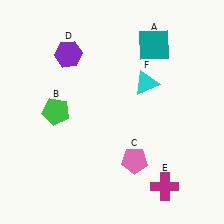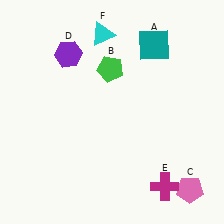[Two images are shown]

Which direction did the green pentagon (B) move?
The green pentagon (B) moved right.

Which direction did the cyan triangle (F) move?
The cyan triangle (F) moved up.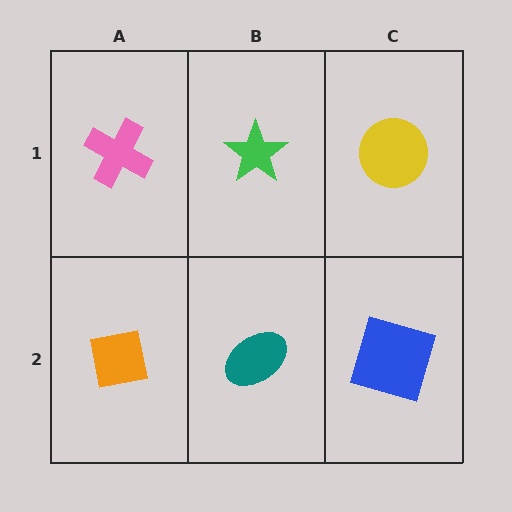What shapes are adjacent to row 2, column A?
A pink cross (row 1, column A), a teal ellipse (row 2, column B).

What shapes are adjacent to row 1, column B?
A teal ellipse (row 2, column B), a pink cross (row 1, column A), a yellow circle (row 1, column C).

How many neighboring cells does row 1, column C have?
2.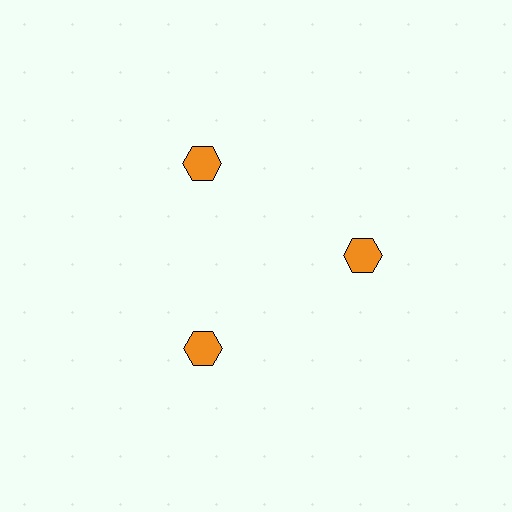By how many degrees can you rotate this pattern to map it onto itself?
The pattern maps onto itself every 120 degrees of rotation.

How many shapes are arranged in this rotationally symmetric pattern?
There are 3 shapes, arranged in 3 groups of 1.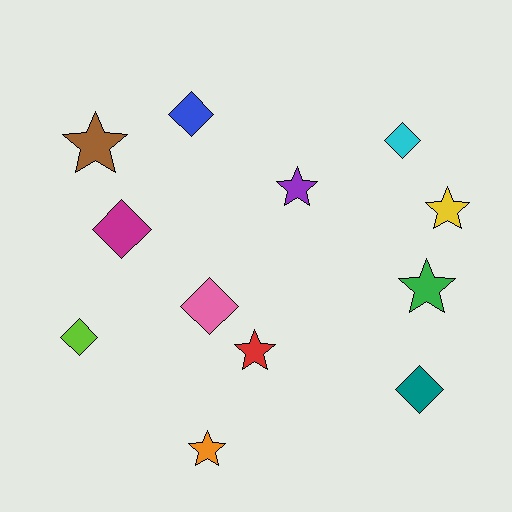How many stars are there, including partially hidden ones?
There are 6 stars.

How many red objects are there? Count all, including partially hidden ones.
There is 1 red object.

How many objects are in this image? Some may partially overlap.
There are 12 objects.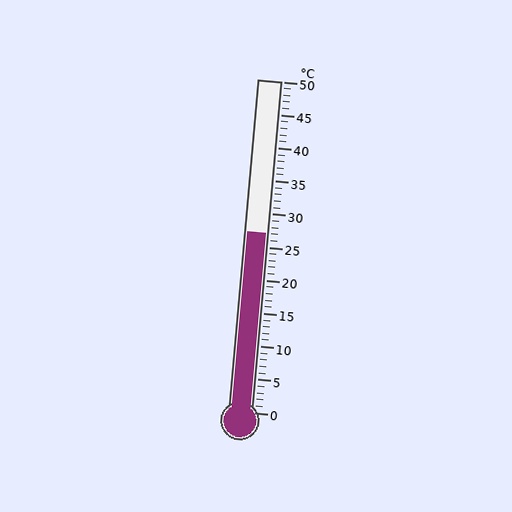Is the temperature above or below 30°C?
The temperature is below 30°C.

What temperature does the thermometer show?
The thermometer shows approximately 27°C.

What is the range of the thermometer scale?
The thermometer scale ranges from 0°C to 50°C.